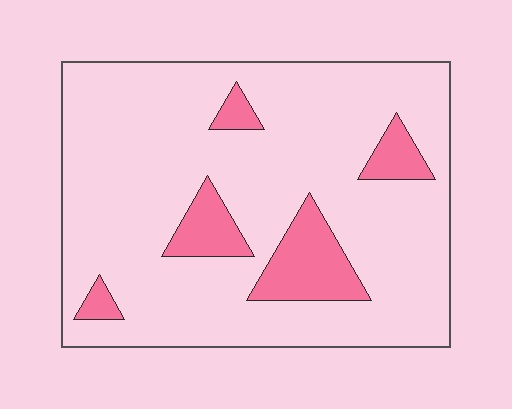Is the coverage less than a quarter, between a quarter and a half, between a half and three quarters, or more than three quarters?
Less than a quarter.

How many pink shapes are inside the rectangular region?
5.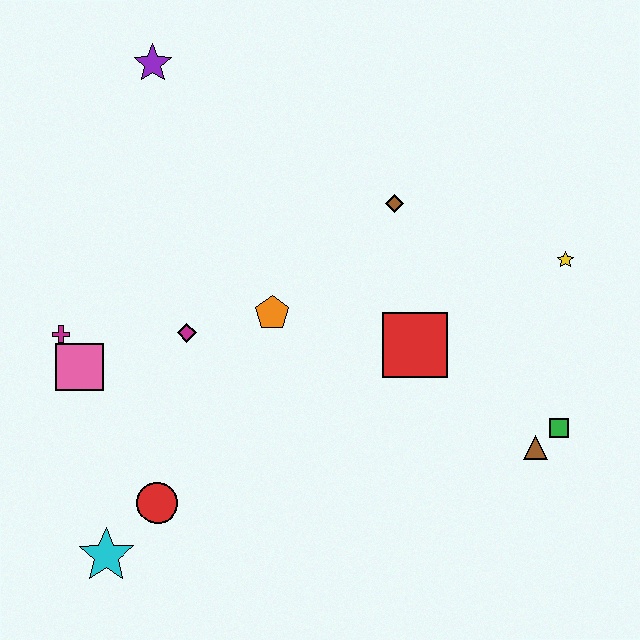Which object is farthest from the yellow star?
The cyan star is farthest from the yellow star.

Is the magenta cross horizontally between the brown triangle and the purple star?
No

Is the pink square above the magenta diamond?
No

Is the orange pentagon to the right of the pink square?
Yes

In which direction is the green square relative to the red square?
The green square is to the right of the red square.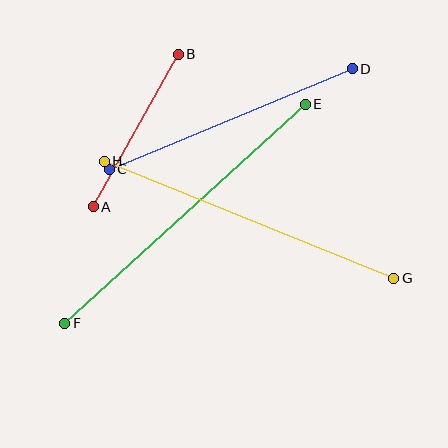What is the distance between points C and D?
The distance is approximately 263 pixels.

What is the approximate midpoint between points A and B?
The midpoint is at approximately (136, 131) pixels.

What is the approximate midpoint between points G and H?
The midpoint is at approximately (249, 220) pixels.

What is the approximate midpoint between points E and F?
The midpoint is at approximately (185, 214) pixels.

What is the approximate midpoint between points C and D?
The midpoint is at approximately (231, 119) pixels.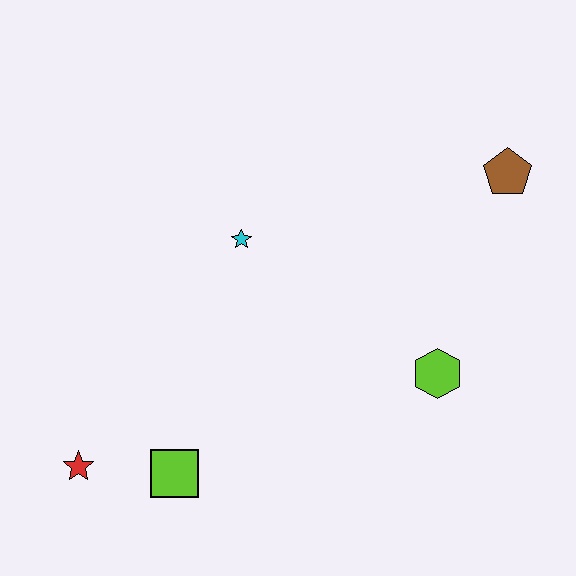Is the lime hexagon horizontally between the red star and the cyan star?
No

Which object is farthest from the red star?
The brown pentagon is farthest from the red star.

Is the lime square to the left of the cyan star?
Yes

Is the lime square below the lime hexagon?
Yes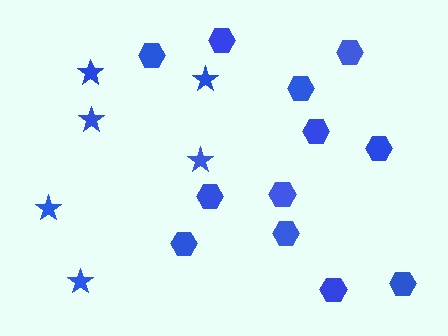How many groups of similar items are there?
There are 2 groups: one group of hexagons (12) and one group of stars (6).